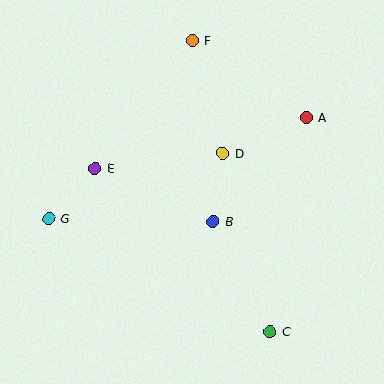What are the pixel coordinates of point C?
Point C is at (270, 332).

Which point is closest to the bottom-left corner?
Point G is closest to the bottom-left corner.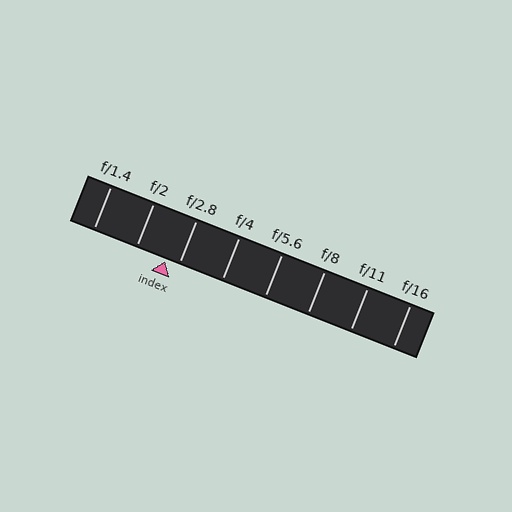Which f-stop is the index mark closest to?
The index mark is closest to f/2.8.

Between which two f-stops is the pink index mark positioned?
The index mark is between f/2 and f/2.8.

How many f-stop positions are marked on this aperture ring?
There are 8 f-stop positions marked.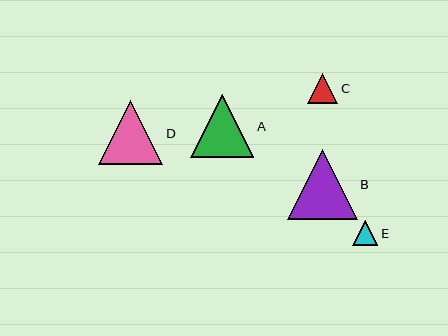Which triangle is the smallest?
Triangle E is the smallest with a size of approximately 25 pixels.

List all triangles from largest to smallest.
From largest to smallest: B, D, A, C, E.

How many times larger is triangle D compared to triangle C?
Triangle D is approximately 2.1 times the size of triangle C.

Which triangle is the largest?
Triangle B is the largest with a size of approximately 70 pixels.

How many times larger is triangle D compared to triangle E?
Triangle D is approximately 2.6 times the size of triangle E.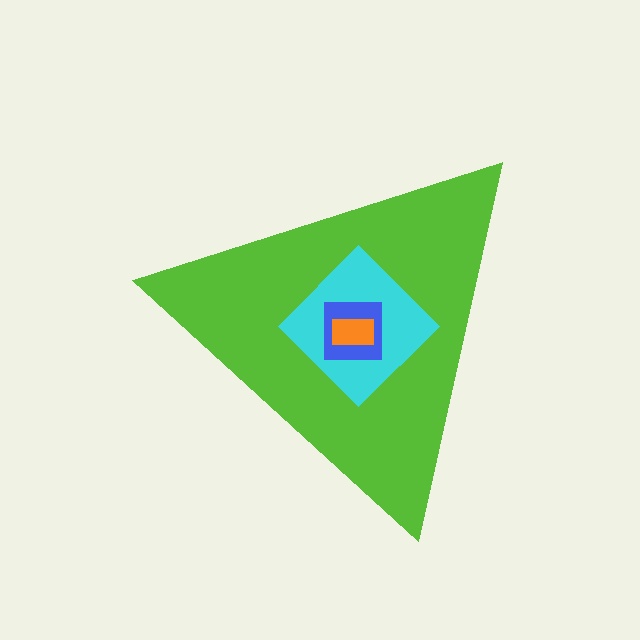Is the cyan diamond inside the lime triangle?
Yes.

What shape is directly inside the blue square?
The orange rectangle.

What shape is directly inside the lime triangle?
The cyan diamond.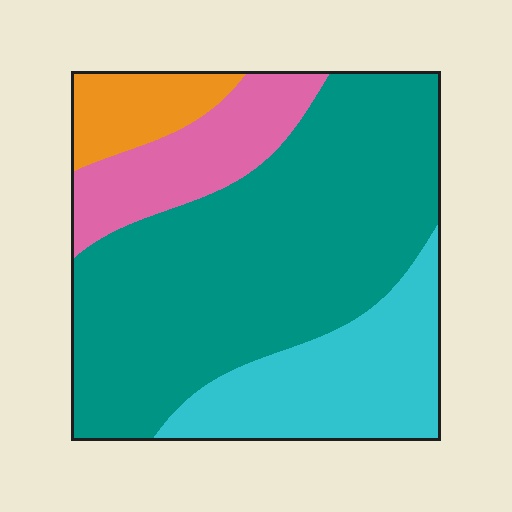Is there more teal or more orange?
Teal.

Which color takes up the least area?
Orange, at roughly 10%.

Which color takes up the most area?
Teal, at roughly 55%.